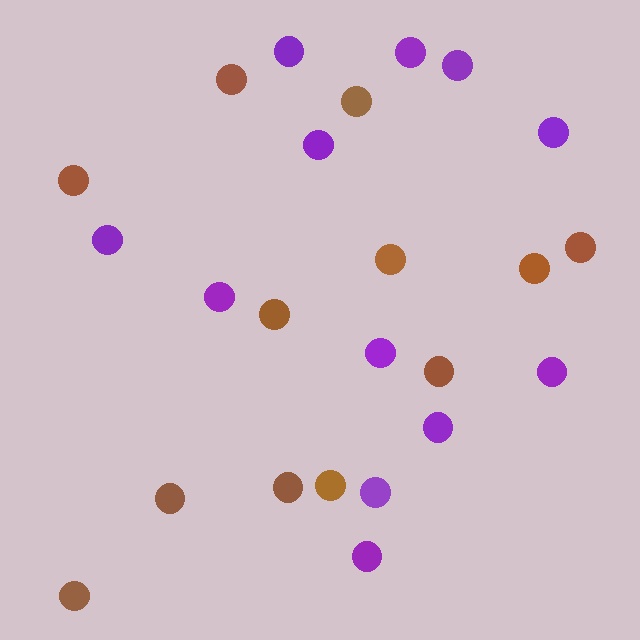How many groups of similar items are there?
There are 2 groups: one group of brown circles (12) and one group of purple circles (12).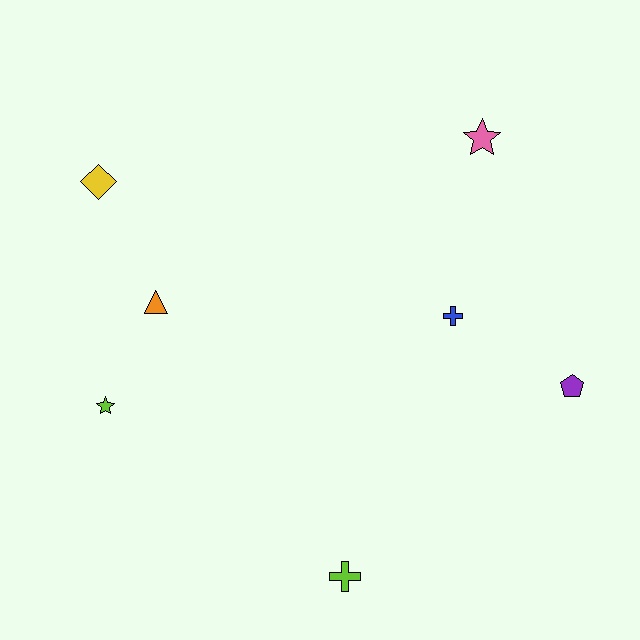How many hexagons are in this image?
There are no hexagons.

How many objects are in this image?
There are 7 objects.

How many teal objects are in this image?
There are no teal objects.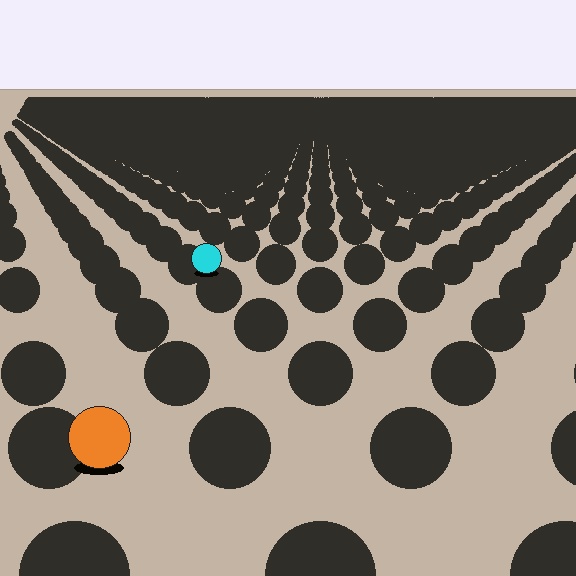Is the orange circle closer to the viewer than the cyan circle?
Yes. The orange circle is closer — you can tell from the texture gradient: the ground texture is coarser near it.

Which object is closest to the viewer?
The orange circle is closest. The texture marks near it are larger and more spread out.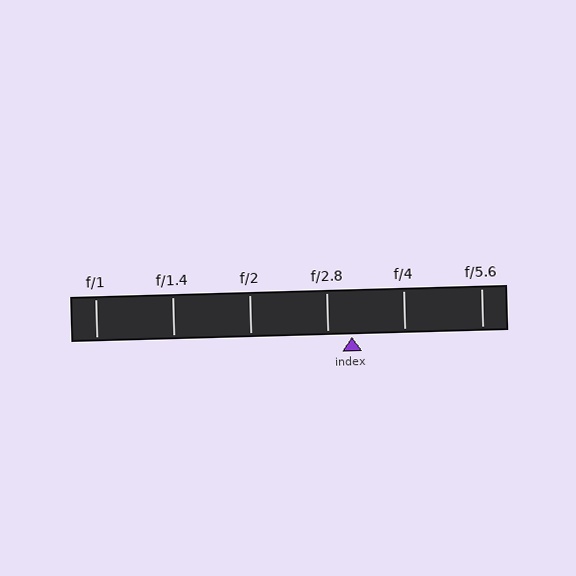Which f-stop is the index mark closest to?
The index mark is closest to f/2.8.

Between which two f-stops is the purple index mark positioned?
The index mark is between f/2.8 and f/4.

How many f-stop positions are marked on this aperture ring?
There are 6 f-stop positions marked.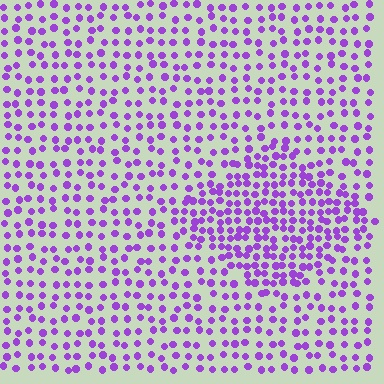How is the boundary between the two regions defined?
The boundary is defined by a change in element density (approximately 1.8x ratio). All elements are the same color, size, and shape.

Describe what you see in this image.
The image contains small purple elements arranged at two different densities. A diamond-shaped region is visible where the elements are more densely packed than the surrounding area.